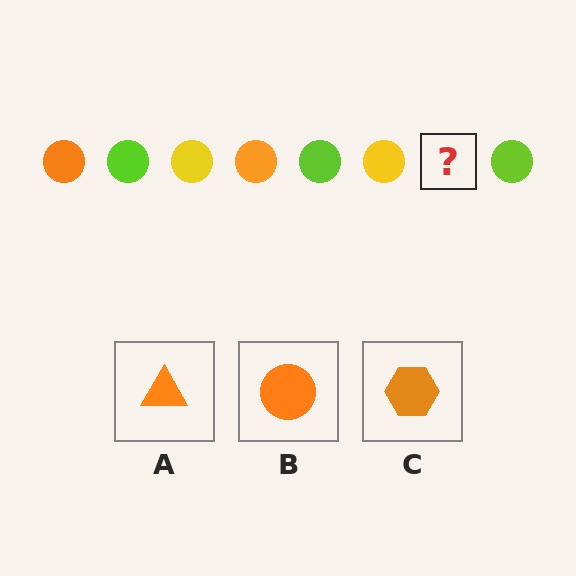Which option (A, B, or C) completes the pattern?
B.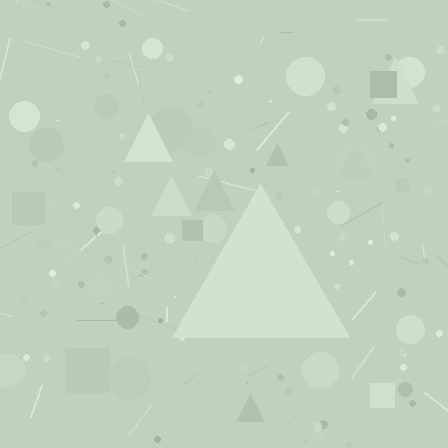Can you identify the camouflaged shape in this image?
The camouflaged shape is a triangle.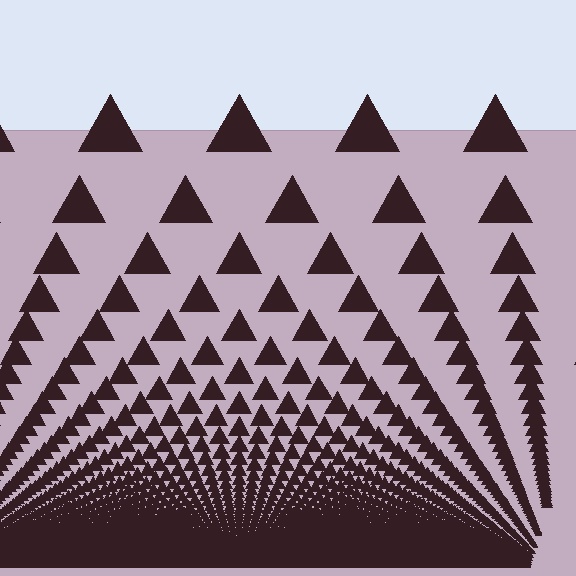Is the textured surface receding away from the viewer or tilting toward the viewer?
The surface appears to tilt toward the viewer. Texture elements get larger and sparser toward the top.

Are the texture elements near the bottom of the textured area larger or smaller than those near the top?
Smaller. The gradient is inverted — elements near the bottom are smaller and denser.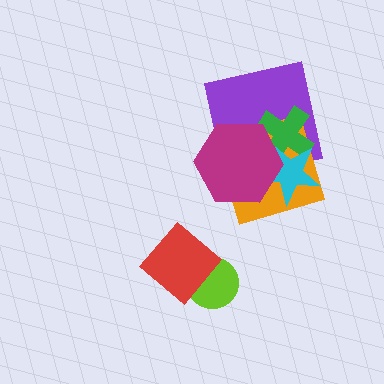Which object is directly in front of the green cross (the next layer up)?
The cyan star is directly in front of the green cross.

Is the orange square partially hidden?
Yes, it is partially covered by another shape.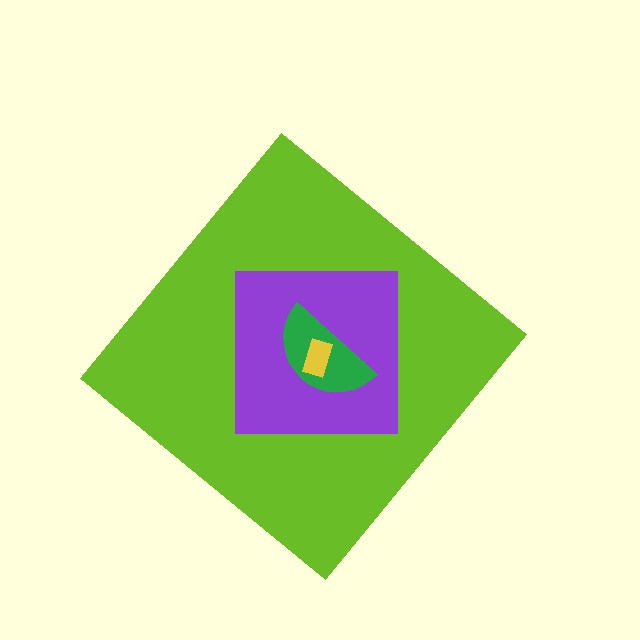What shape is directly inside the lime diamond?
The purple square.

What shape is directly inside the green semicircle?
The yellow rectangle.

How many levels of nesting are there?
4.